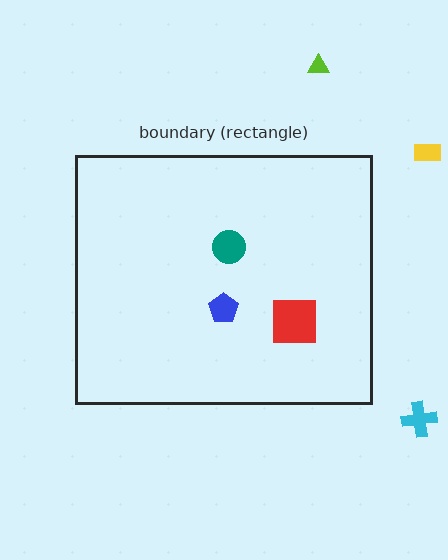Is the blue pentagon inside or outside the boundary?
Inside.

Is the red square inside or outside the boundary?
Inside.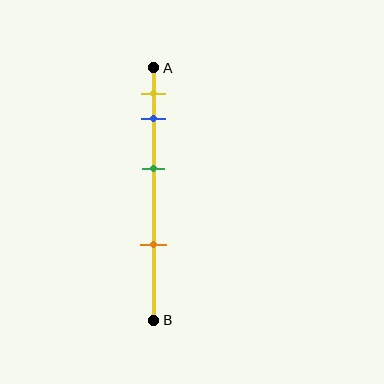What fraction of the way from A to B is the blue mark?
The blue mark is approximately 20% (0.2) of the way from A to B.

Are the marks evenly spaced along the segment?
No, the marks are not evenly spaced.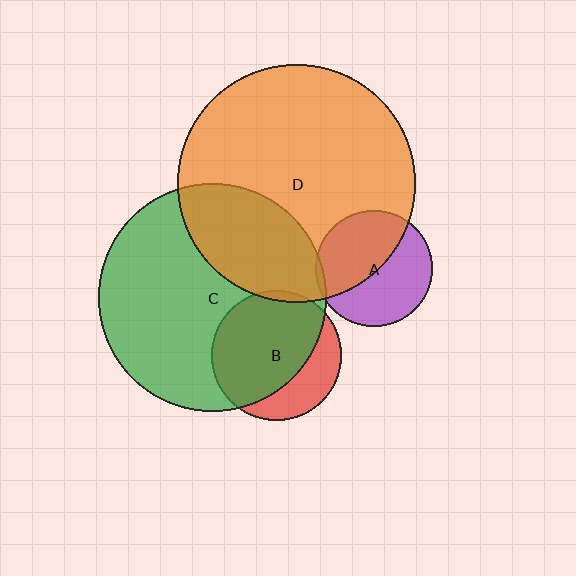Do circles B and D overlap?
Yes.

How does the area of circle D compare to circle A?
Approximately 4.1 times.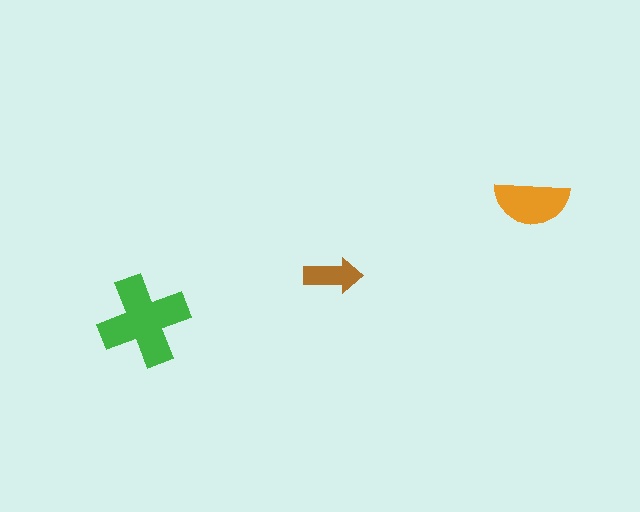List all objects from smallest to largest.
The brown arrow, the orange semicircle, the green cross.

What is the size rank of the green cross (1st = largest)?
1st.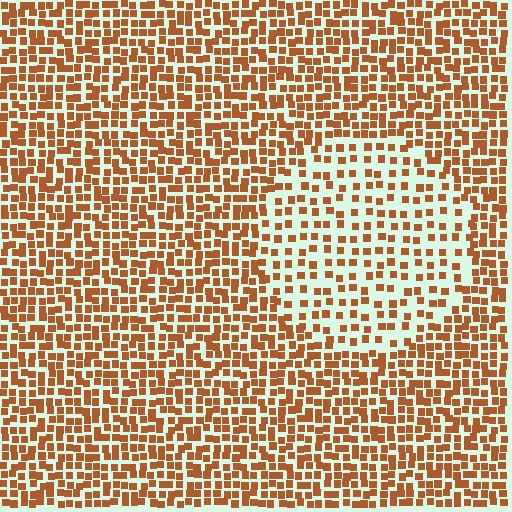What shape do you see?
I see a circle.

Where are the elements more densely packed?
The elements are more densely packed outside the circle boundary.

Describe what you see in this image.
The image contains small brown elements arranged at two different densities. A circle-shaped region is visible where the elements are less densely packed than the surrounding area.